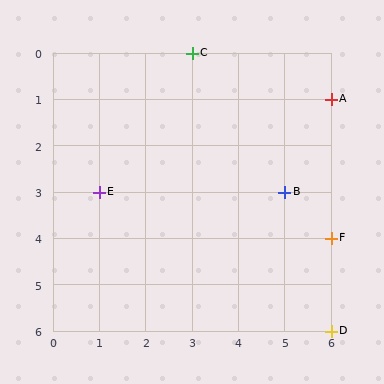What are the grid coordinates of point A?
Point A is at grid coordinates (6, 1).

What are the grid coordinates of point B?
Point B is at grid coordinates (5, 3).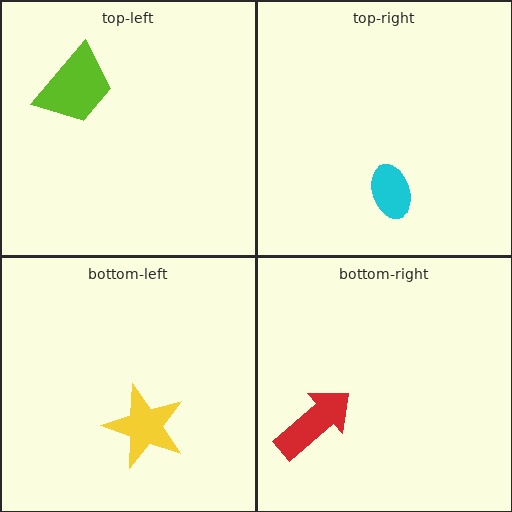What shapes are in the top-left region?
The lime trapezoid.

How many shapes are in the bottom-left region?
1.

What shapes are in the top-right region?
The cyan ellipse.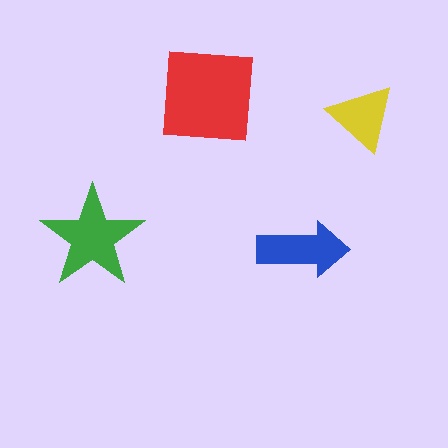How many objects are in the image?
There are 4 objects in the image.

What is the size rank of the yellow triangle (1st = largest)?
4th.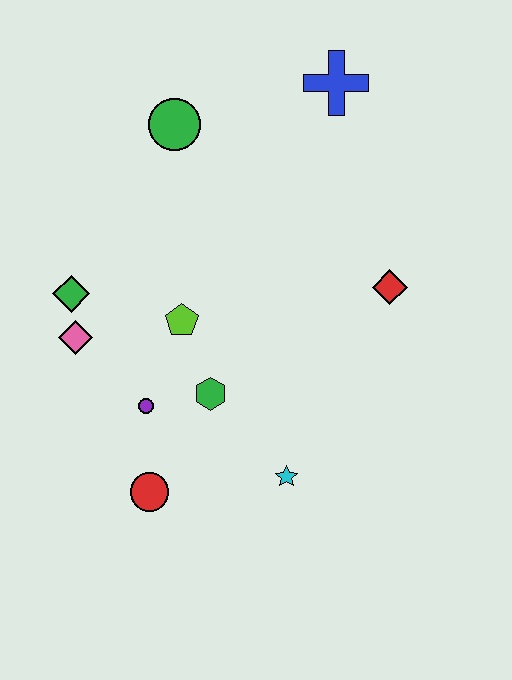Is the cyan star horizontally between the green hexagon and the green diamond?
No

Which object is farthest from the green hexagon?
The blue cross is farthest from the green hexagon.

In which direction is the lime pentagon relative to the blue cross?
The lime pentagon is below the blue cross.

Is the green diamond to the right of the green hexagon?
No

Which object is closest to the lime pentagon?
The green hexagon is closest to the lime pentagon.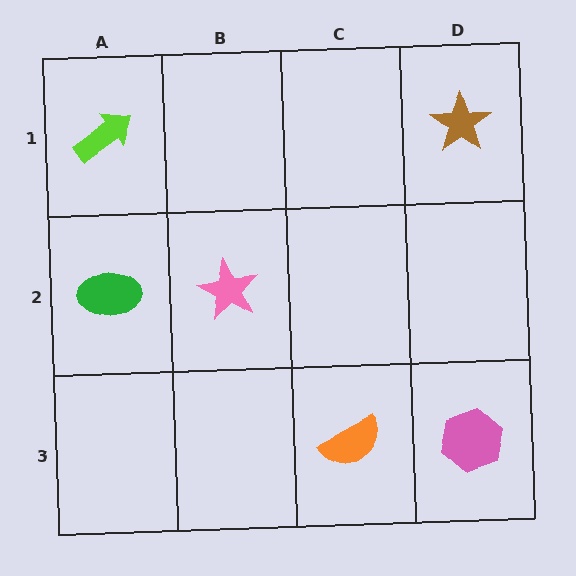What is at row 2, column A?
A green ellipse.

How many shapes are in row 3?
2 shapes.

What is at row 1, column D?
A brown star.